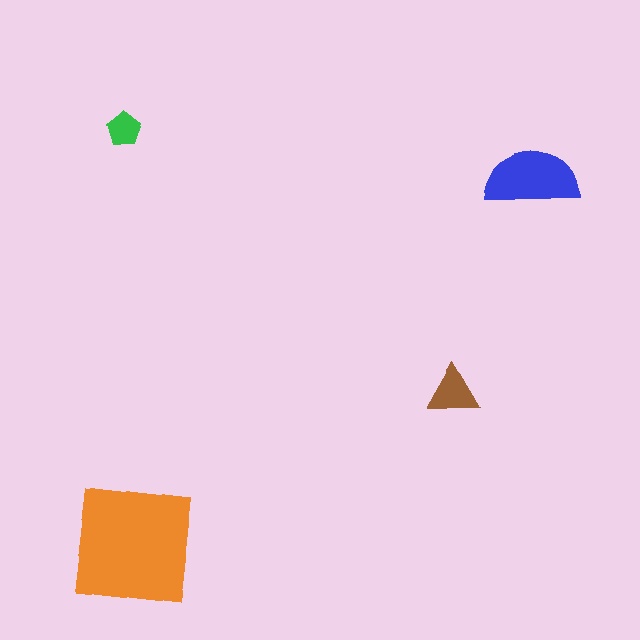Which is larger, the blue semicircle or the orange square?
The orange square.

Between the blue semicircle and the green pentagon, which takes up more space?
The blue semicircle.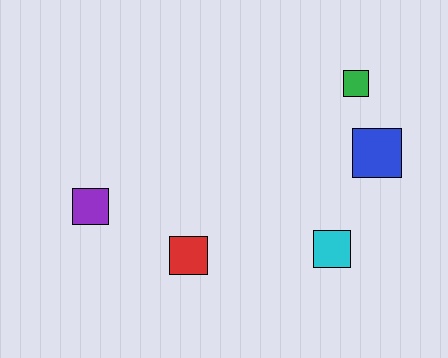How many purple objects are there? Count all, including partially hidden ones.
There is 1 purple object.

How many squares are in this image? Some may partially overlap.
There are 5 squares.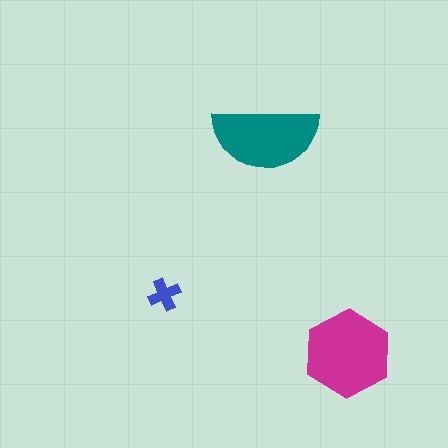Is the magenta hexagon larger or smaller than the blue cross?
Larger.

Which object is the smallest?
The blue cross.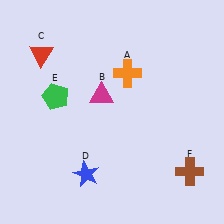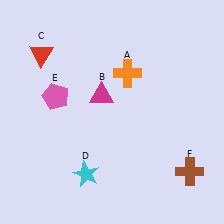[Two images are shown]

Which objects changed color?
D changed from blue to cyan. E changed from green to pink.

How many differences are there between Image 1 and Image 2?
There are 2 differences between the two images.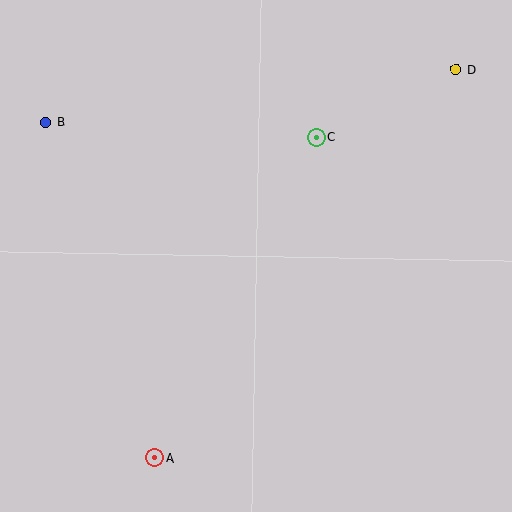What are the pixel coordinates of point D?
Point D is at (456, 69).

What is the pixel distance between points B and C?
The distance between B and C is 271 pixels.